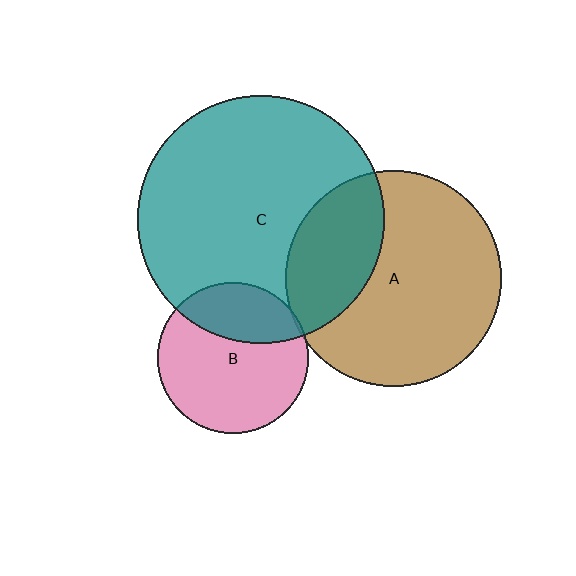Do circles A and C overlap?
Yes.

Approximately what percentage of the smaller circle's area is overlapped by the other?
Approximately 30%.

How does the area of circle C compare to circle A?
Approximately 1.3 times.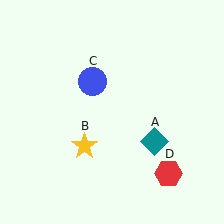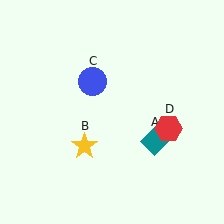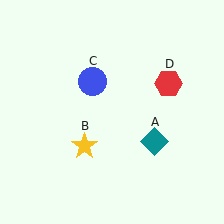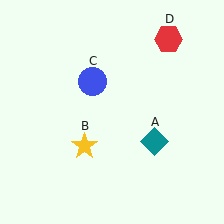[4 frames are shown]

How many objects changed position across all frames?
1 object changed position: red hexagon (object D).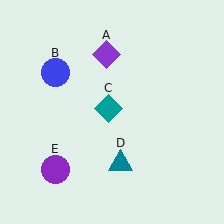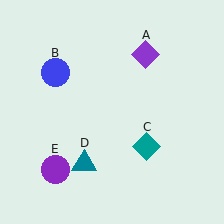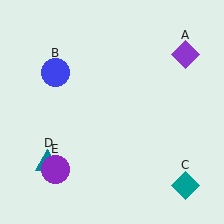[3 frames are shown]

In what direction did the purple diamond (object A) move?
The purple diamond (object A) moved right.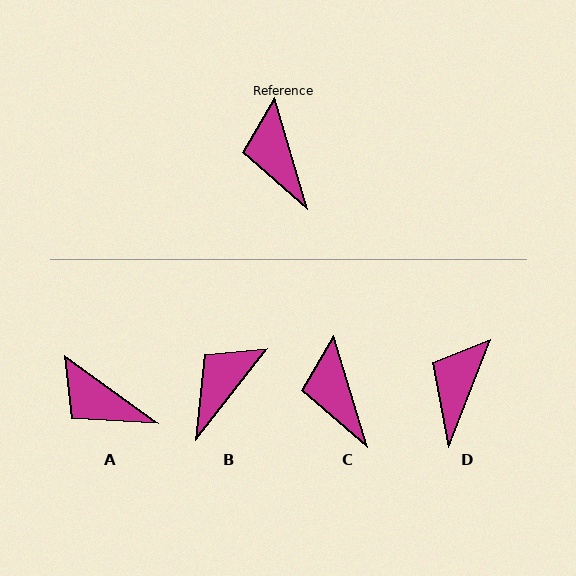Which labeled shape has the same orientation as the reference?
C.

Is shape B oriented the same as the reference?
No, it is off by about 55 degrees.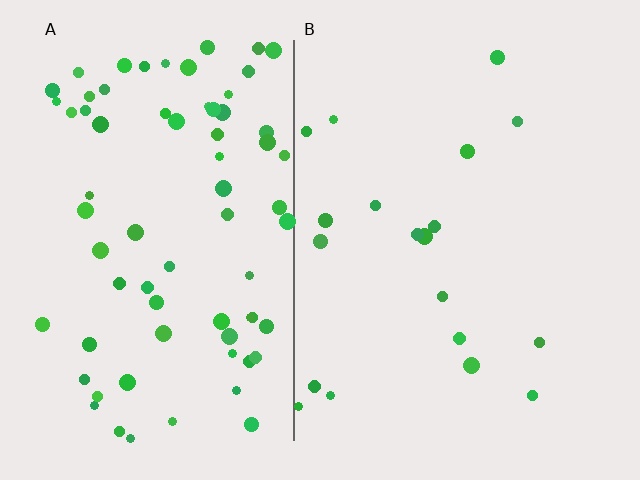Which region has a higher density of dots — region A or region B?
A (the left).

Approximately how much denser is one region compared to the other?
Approximately 3.9× — region A over region B.